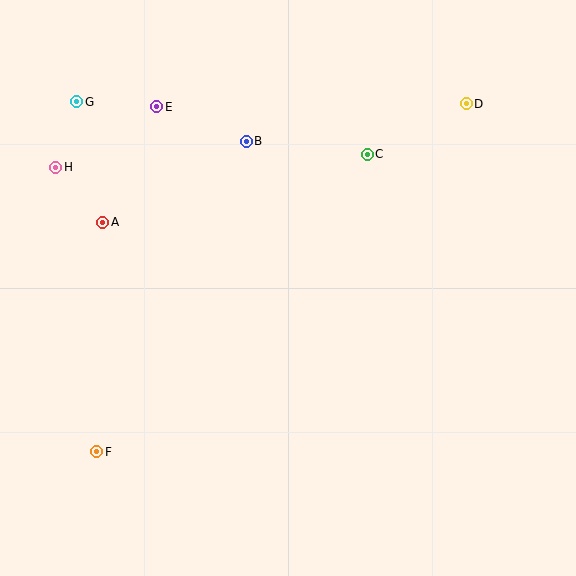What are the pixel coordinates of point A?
Point A is at (103, 222).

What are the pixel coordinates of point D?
Point D is at (466, 104).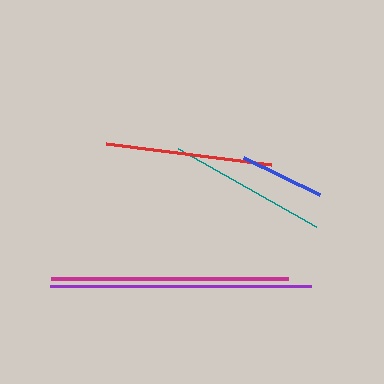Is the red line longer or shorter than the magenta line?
The magenta line is longer than the red line.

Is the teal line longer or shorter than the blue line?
The teal line is longer than the blue line.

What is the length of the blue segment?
The blue segment is approximately 84 pixels long.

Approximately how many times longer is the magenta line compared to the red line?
The magenta line is approximately 1.4 times the length of the red line.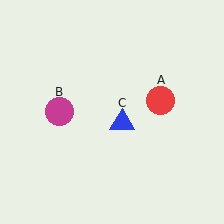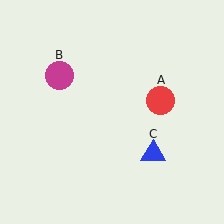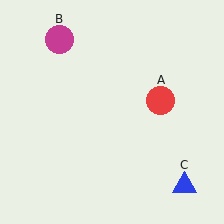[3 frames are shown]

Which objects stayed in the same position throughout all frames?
Red circle (object A) remained stationary.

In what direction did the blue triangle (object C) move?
The blue triangle (object C) moved down and to the right.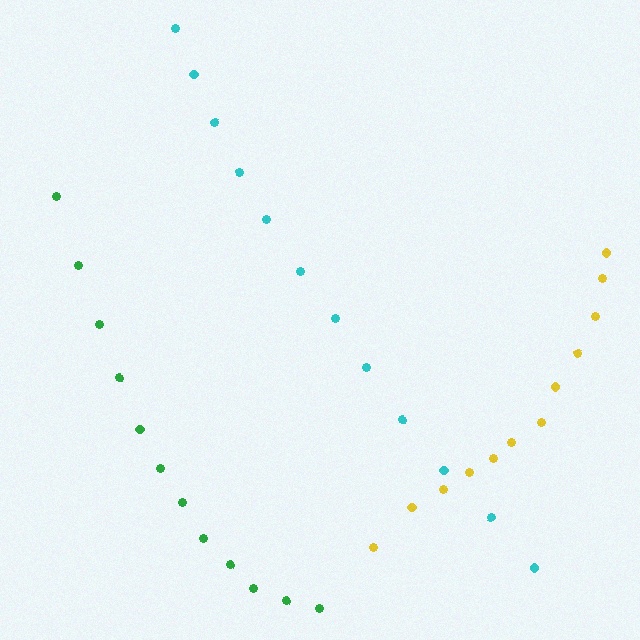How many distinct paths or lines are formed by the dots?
There are 3 distinct paths.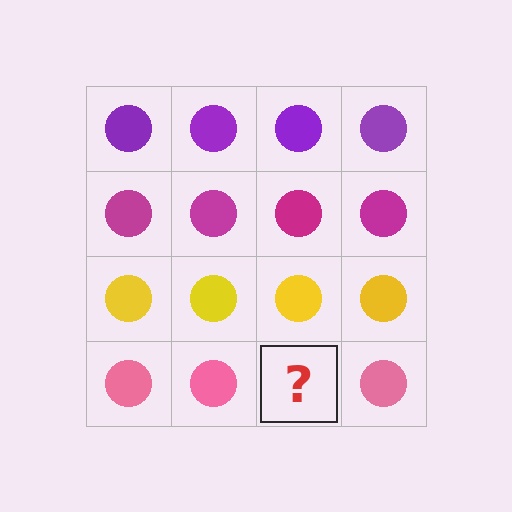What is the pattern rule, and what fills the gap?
The rule is that each row has a consistent color. The gap should be filled with a pink circle.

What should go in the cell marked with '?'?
The missing cell should contain a pink circle.